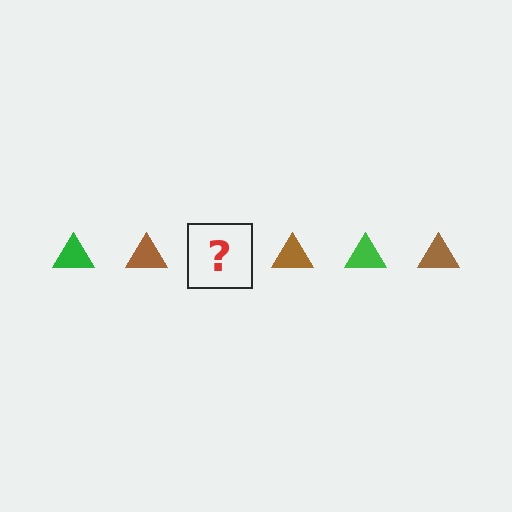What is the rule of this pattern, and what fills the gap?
The rule is that the pattern cycles through green, brown triangles. The gap should be filled with a green triangle.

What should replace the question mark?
The question mark should be replaced with a green triangle.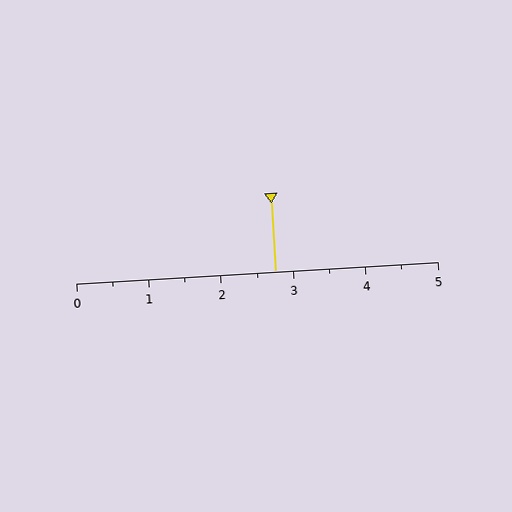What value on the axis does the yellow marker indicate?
The marker indicates approximately 2.8.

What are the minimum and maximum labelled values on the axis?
The axis runs from 0 to 5.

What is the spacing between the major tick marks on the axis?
The major ticks are spaced 1 apart.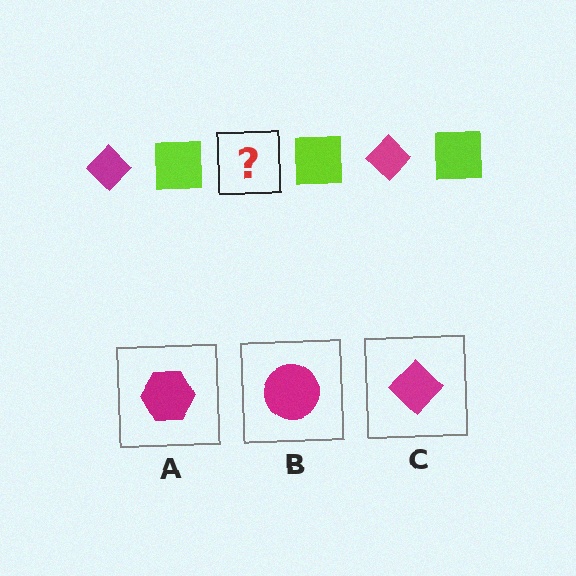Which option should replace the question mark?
Option C.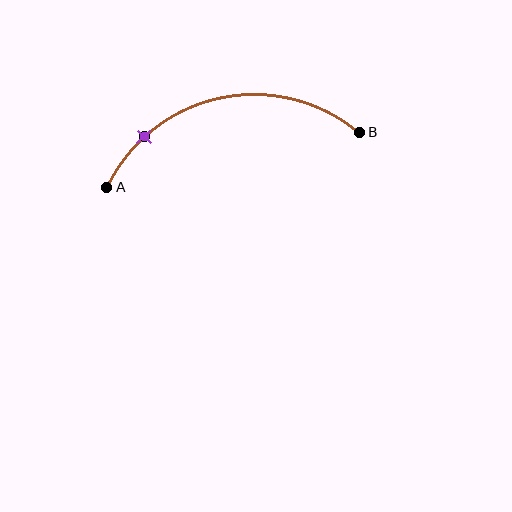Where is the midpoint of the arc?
The arc midpoint is the point on the curve farthest from the straight line joining A and B. It sits above that line.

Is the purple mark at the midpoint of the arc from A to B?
No. The purple mark lies on the arc but is closer to endpoint A. The arc midpoint would be at the point on the curve equidistant along the arc from both A and B.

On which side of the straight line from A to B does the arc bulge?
The arc bulges above the straight line connecting A and B.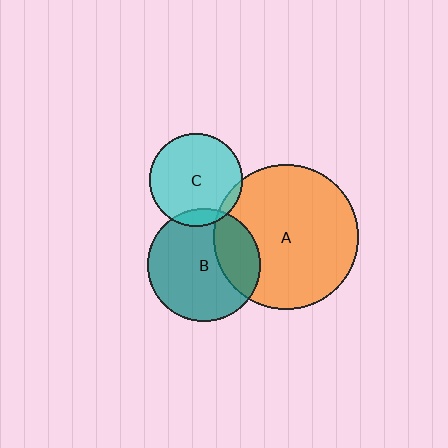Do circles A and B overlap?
Yes.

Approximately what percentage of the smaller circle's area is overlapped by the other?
Approximately 30%.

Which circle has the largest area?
Circle A (orange).